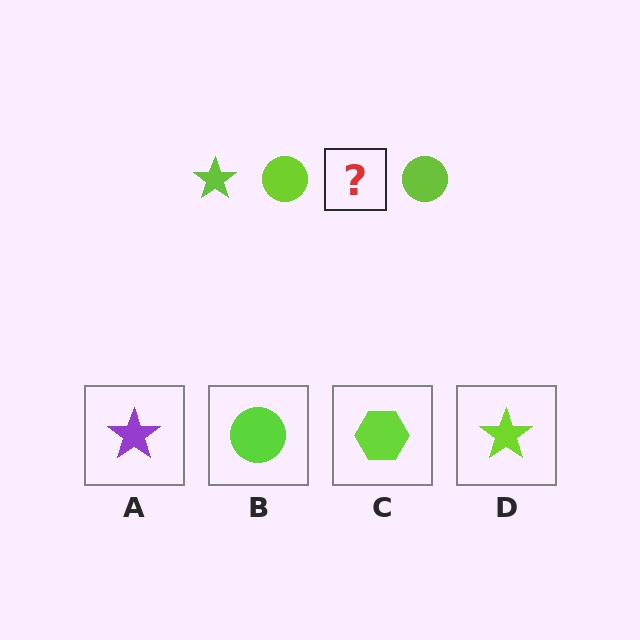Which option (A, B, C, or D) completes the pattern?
D.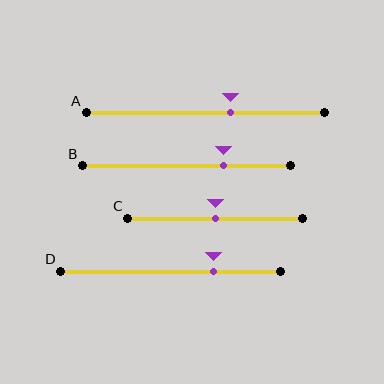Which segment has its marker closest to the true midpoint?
Segment C has its marker closest to the true midpoint.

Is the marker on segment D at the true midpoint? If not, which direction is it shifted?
No, the marker on segment D is shifted to the right by about 19% of the segment length.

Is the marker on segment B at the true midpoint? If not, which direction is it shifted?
No, the marker on segment B is shifted to the right by about 18% of the segment length.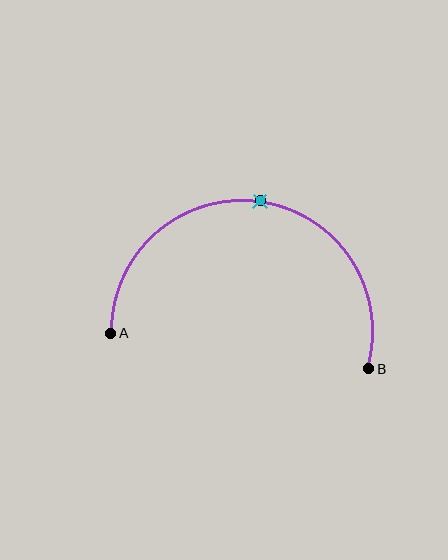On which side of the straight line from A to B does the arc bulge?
The arc bulges above the straight line connecting A and B.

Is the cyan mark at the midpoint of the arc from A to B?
Yes. The cyan mark lies on the arc at equal arc-length from both A and B — it is the arc midpoint.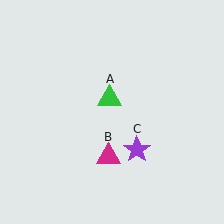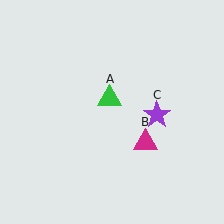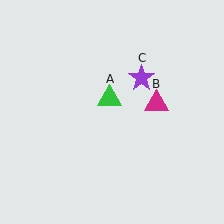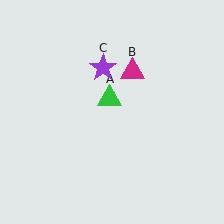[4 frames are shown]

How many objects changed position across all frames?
2 objects changed position: magenta triangle (object B), purple star (object C).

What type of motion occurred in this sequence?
The magenta triangle (object B), purple star (object C) rotated counterclockwise around the center of the scene.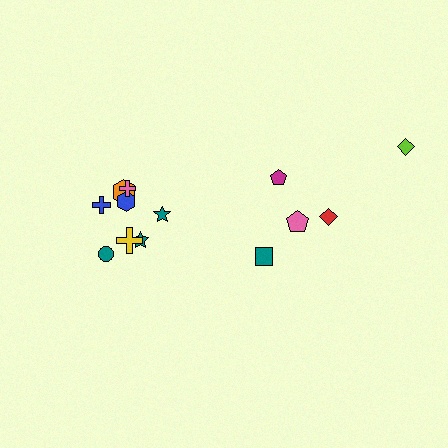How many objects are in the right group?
There are 5 objects.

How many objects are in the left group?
There are 8 objects.